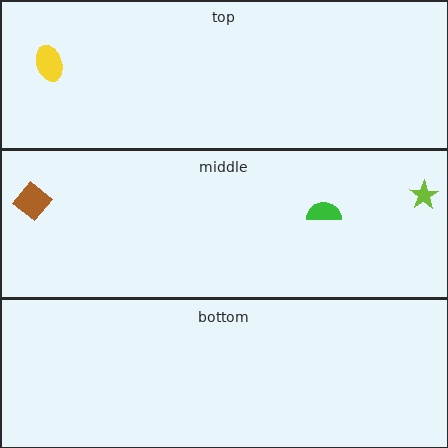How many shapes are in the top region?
1.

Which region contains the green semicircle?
The middle region.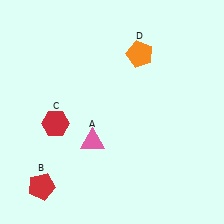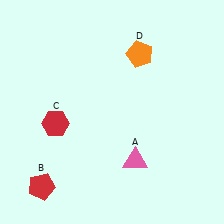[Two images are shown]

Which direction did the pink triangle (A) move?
The pink triangle (A) moved right.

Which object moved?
The pink triangle (A) moved right.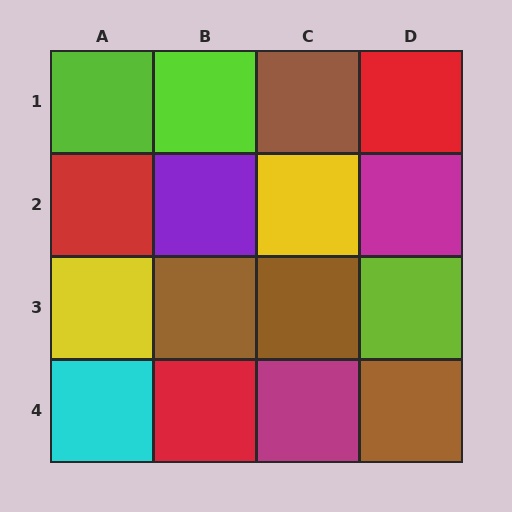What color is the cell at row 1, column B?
Lime.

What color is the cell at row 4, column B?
Red.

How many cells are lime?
3 cells are lime.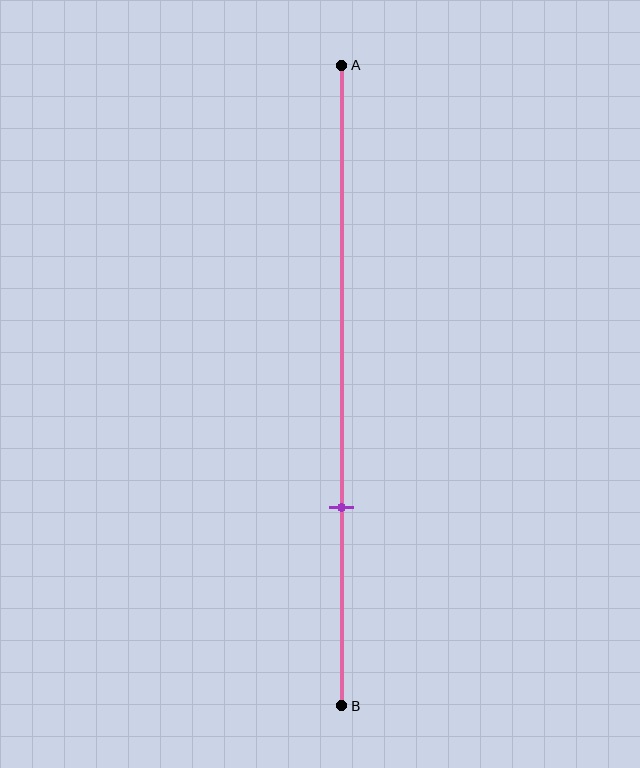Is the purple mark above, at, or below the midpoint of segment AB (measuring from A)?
The purple mark is below the midpoint of segment AB.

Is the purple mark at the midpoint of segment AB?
No, the mark is at about 70% from A, not at the 50% midpoint.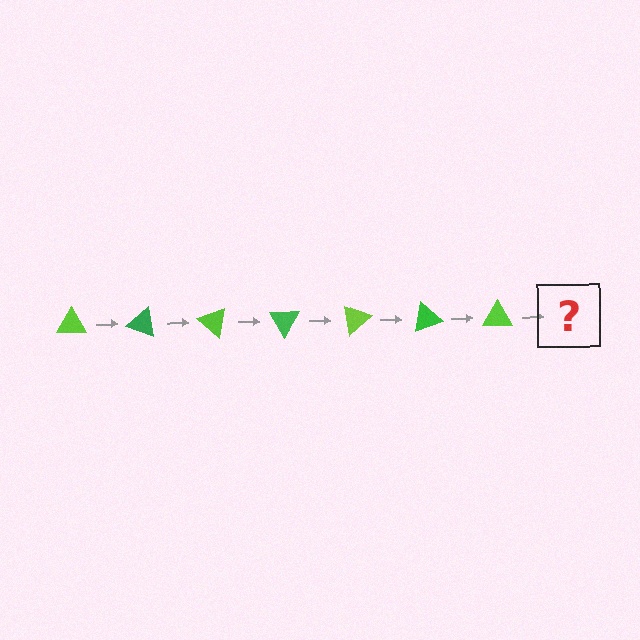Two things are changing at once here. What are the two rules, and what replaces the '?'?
The two rules are that it rotates 20 degrees each step and the color cycles through lime and green. The '?' should be a green triangle, rotated 140 degrees from the start.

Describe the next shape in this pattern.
It should be a green triangle, rotated 140 degrees from the start.